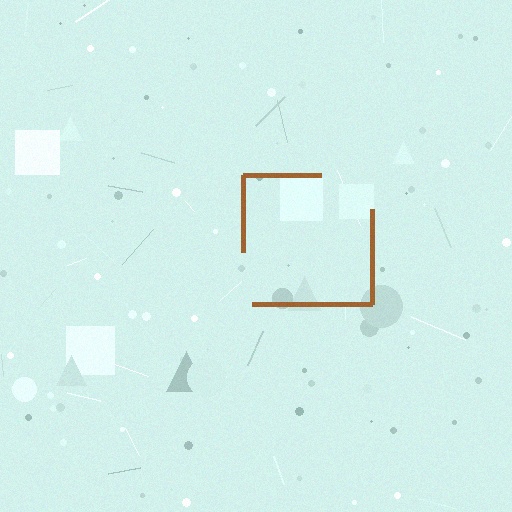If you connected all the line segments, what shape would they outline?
They would outline a square.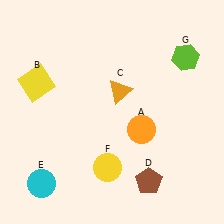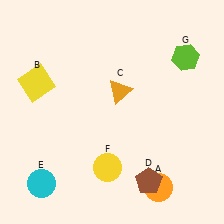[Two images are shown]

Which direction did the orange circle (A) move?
The orange circle (A) moved down.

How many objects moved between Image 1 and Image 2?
1 object moved between the two images.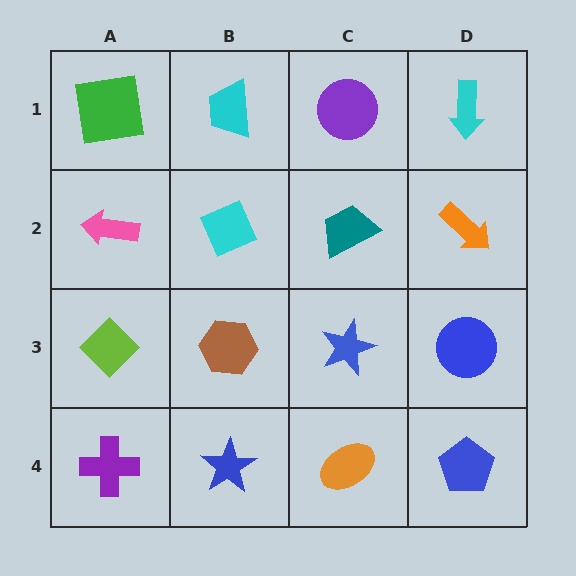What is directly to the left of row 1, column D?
A purple circle.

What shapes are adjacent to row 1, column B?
A cyan diamond (row 2, column B), a green square (row 1, column A), a purple circle (row 1, column C).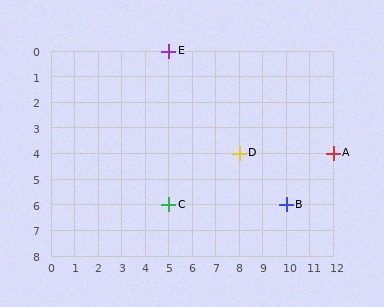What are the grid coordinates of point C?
Point C is at grid coordinates (5, 6).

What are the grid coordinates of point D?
Point D is at grid coordinates (8, 4).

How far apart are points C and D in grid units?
Points C and D are 3 columns and 2 rows apart (about 3.6 grid units diagonally).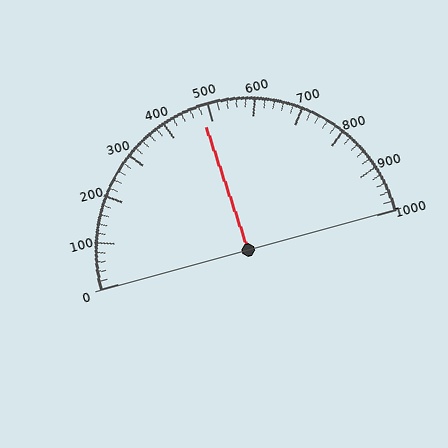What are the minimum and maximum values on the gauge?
The gauge ranges from 0 to 1000.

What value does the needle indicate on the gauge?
The needle indicates approximately 480.